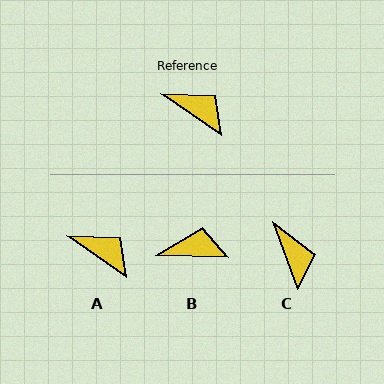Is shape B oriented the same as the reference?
No, it is off by about 34 degrees.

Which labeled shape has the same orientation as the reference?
A.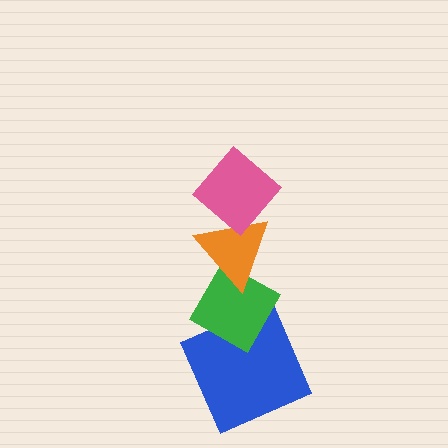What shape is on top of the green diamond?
The orange triangle is on top of the green diamond.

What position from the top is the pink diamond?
The pink diamond is 1st from the top.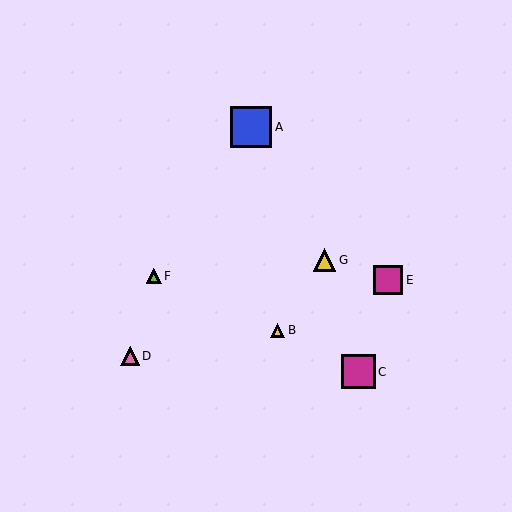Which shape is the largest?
The blue square (labeled A) is the largest.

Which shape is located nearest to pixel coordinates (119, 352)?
The pink triangle (labeled D) at (130, 356) is nearest to that location.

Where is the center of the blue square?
The center of the blue square is at (251, 127).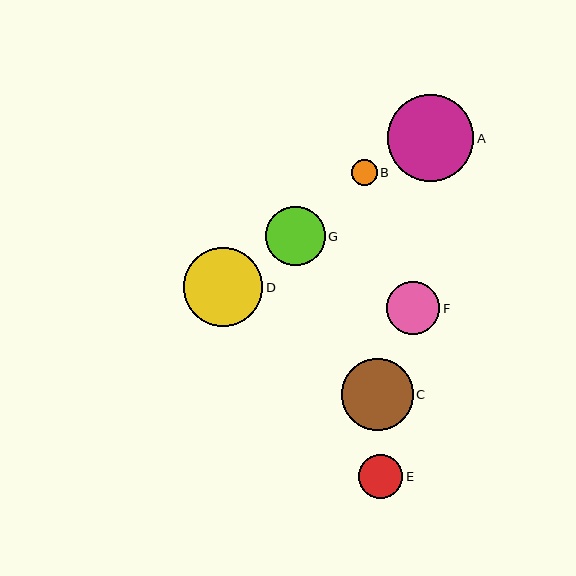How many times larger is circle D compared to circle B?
Circle D is approximately 3.1 times the size of circle B.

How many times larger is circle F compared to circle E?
Circle F is approximately 1.2 times the size of circle E.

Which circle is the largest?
Circle A is the largest with a size of approximately 87 pixels.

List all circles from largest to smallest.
From largest to smallest: A, D, C, G, F, E, B.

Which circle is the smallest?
Circle B is the smallest with a size of approximately 26 pixels.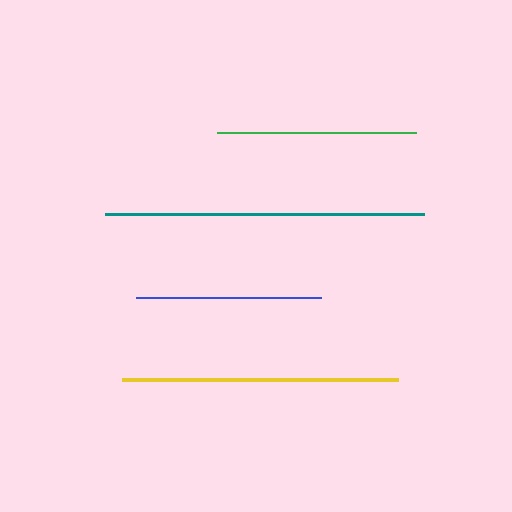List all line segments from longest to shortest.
From longest to shortest: teal, yellow, green, blue.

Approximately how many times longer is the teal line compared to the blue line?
The teal line is approximately 1.7 times the length of the blue line.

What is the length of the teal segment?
The teal segment is approximately 319 pixels long.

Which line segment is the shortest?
The blue line is the shortest at approximately 186 pixels.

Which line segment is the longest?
The teal line is the longest at approximately 319 pixels.